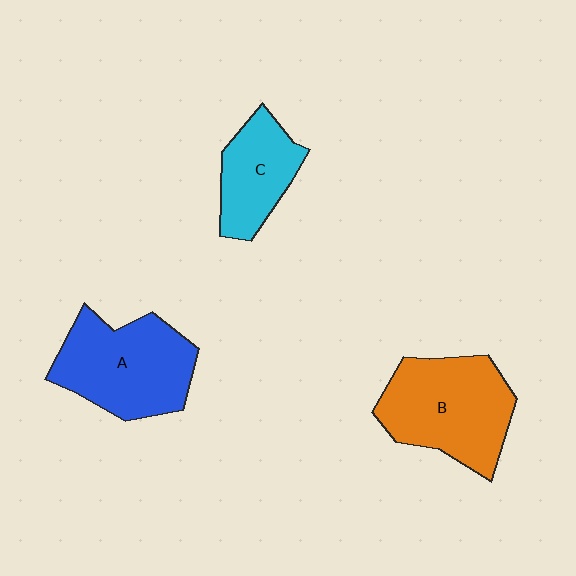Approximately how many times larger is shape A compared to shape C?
Approximately 1.6 times.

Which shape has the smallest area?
Shape C (cyan).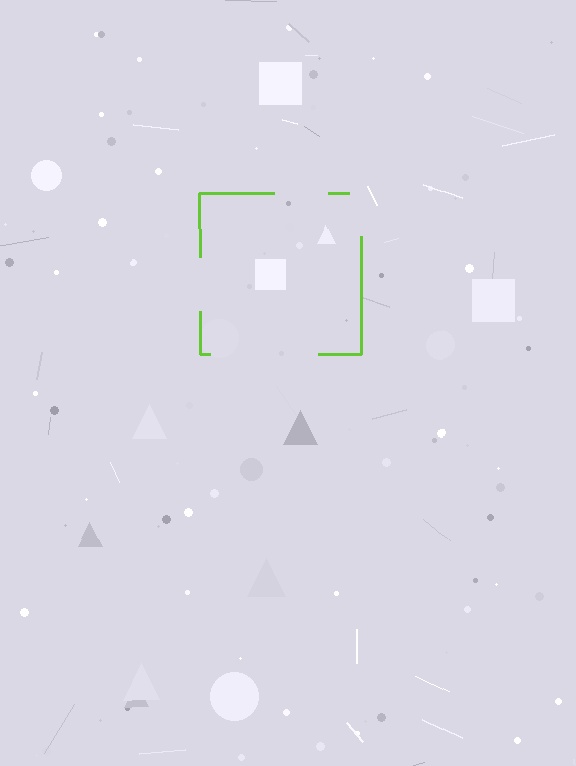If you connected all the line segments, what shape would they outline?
They would outline a square.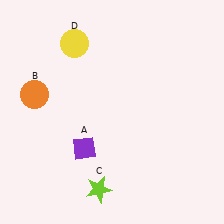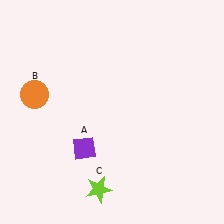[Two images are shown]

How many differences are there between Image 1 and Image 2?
There is 1 difference between the two images.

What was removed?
The yellow circle (D) was removed in Image 2.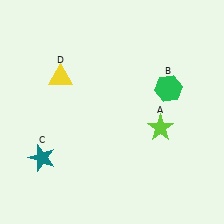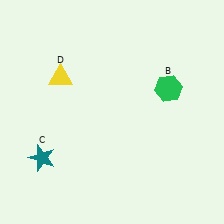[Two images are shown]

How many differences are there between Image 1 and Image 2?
There is 1 difference between the two images.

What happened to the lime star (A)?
The lime star (A) was removed in Image 2. It was in the bottom-right area of Image 1.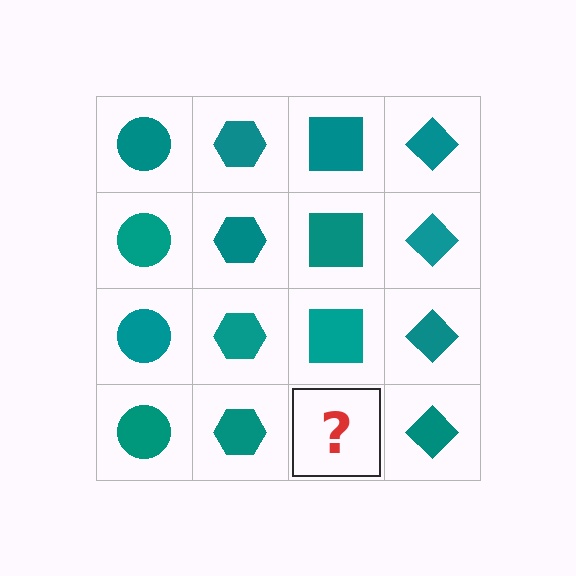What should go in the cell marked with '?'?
The missing cell should contain a teal square.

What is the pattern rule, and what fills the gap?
The rule is that each column has a consistent shape. The gap should be filled with a teal square.